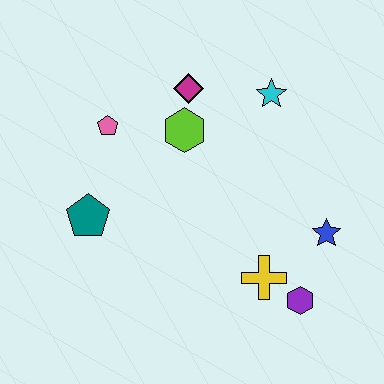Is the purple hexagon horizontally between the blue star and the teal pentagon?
Yes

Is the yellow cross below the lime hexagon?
Yes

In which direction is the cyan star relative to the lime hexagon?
The cyan star is to the right of the lime hexagon.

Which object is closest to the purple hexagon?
The yellow cross is closest to the purple hexagon.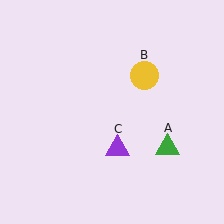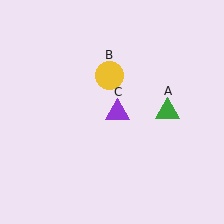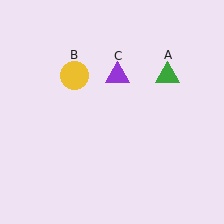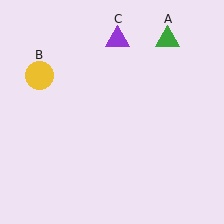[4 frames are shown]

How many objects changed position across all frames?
3 objects changed position: green triangle (object A), yellow circle (object B), purple triangle (object C).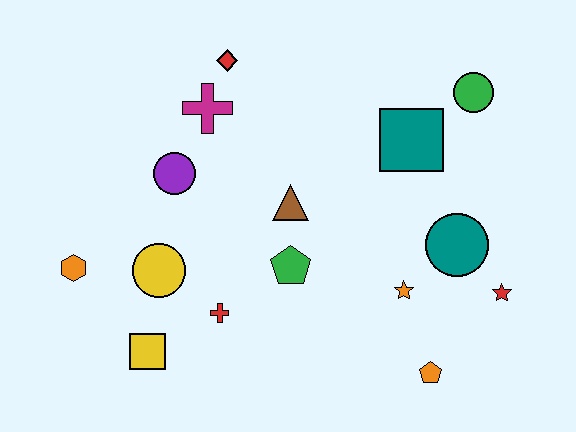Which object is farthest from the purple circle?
The red star is farthest from the purple circle.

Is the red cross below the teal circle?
Yes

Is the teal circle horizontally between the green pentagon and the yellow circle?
No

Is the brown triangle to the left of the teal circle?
Yes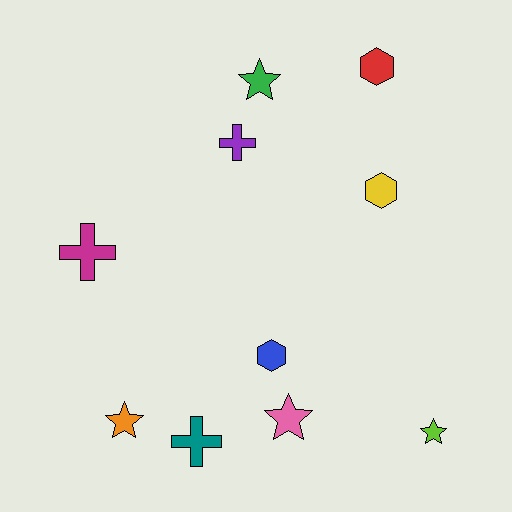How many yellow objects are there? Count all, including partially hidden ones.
There is 1 yellow object.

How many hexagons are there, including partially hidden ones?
There are 3 hexagons.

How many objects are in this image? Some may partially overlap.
There are 10 objects.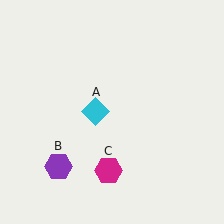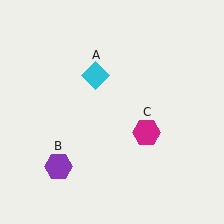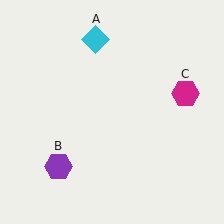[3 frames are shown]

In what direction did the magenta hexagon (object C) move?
The magenta hexagon (object C) moved up and to the right.